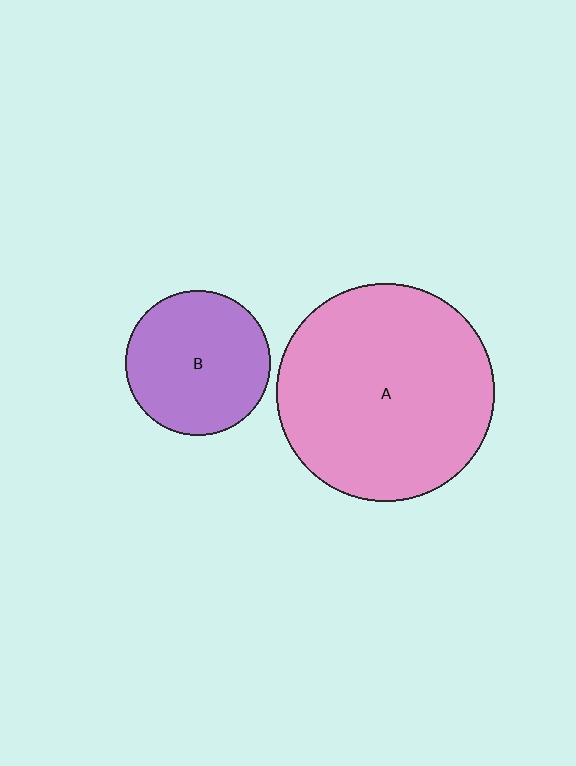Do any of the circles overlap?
No, none of the circles overlap.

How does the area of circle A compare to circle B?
Approximately 2.3 times.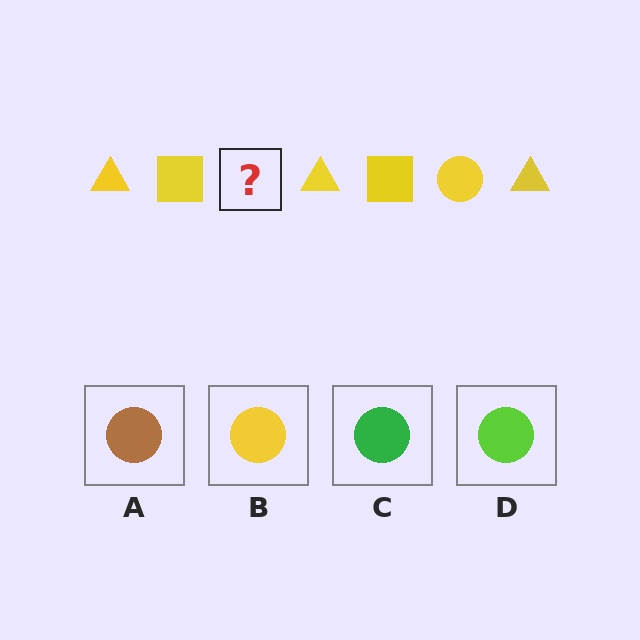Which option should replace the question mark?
Option B.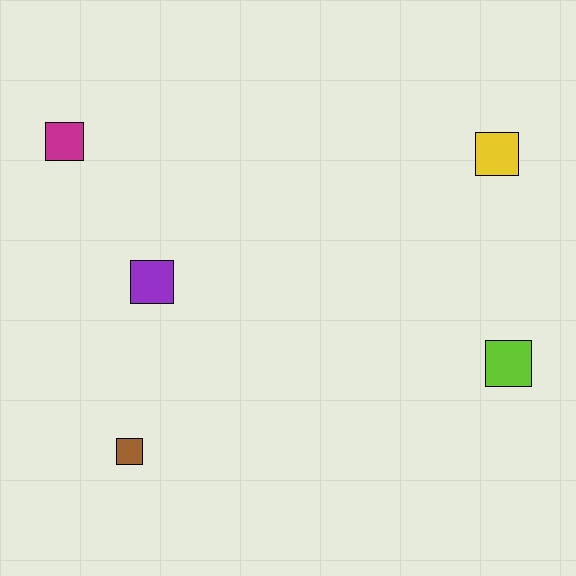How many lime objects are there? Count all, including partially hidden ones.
There is 1 lime object.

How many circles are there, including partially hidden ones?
There are no circles.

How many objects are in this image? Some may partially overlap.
There are 5 objects.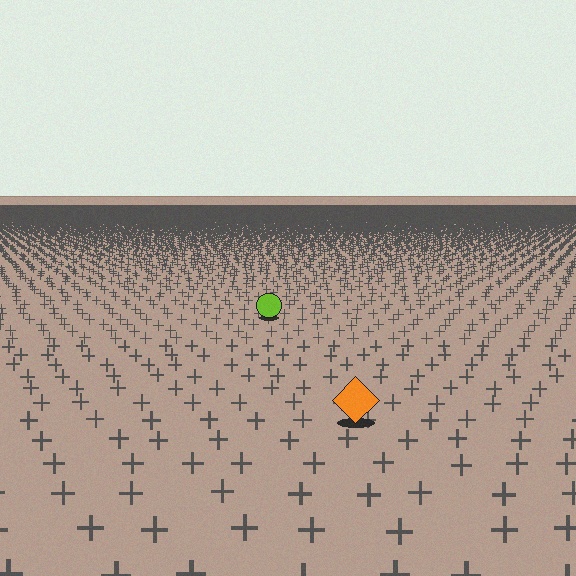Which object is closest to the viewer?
The orange diamond is closest. The texture marks near it are larger and more spread out.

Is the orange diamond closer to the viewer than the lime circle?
Yes. The orange diamond is closer — you can tell from the texture gradient: the ground texture is coarser near it.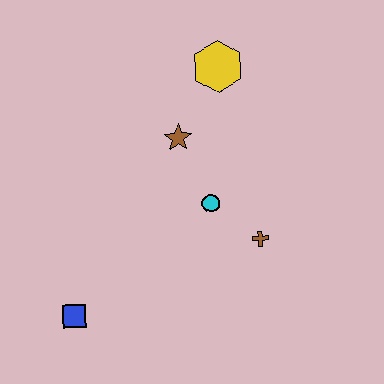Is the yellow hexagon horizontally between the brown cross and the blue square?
Yes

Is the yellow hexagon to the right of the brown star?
Yes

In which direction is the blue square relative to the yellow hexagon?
The blue square is below the yellow hexagon.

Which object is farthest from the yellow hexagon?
The blue square is farthest from the yellow hexagon.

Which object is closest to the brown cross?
The cyan circle is closest to the brown cross.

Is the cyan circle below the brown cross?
No